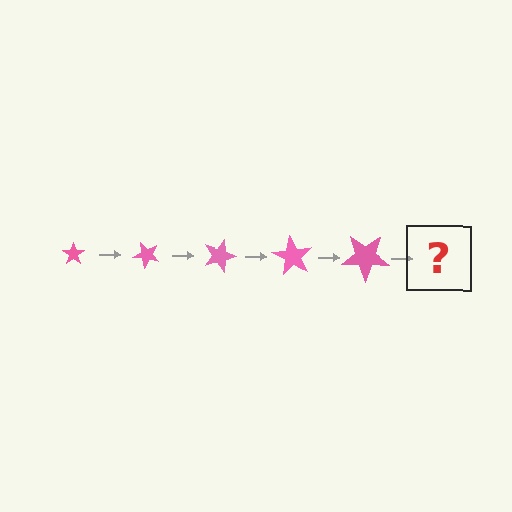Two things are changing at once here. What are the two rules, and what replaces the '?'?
The two rules are that the star grows larger each step and it rotates 45 degrees each step. The '?' should be a star, larger than the previous one and rotated 225 degrees from the start.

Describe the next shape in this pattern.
It should be a star, larger than the previous one and rotated 225 degrees from the start.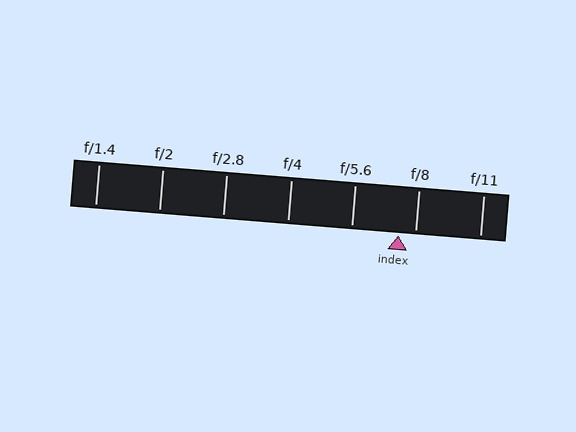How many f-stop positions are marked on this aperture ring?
There are 7 f-stop positions marked.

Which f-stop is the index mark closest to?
The index mark is closest to f/8.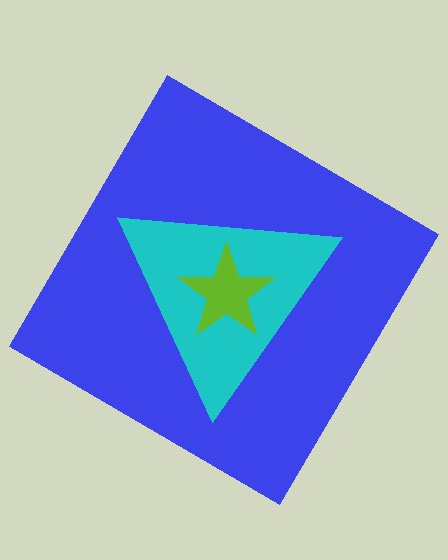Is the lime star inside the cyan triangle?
Yes.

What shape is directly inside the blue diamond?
The cyan triangle.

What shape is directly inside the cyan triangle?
The lime star.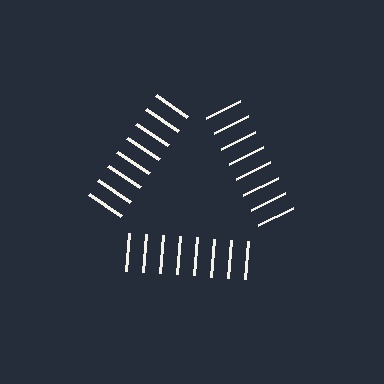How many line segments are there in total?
24 — 8 along each of the 3 edges.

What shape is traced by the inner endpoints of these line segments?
An illusory triangle — the line segments terminate on its edges but no continuous stroke is drawn.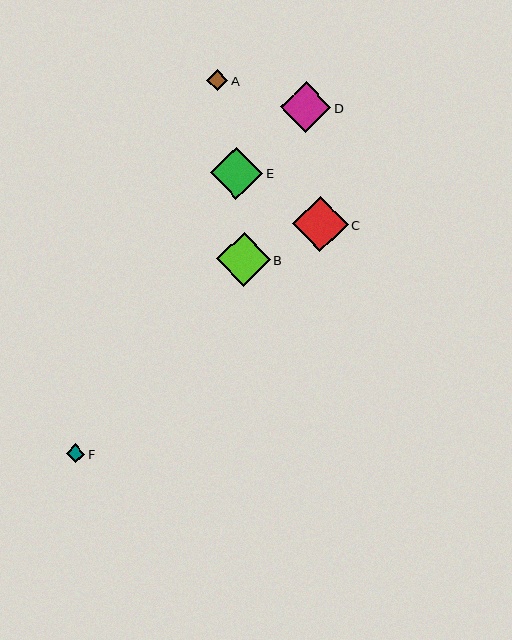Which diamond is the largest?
Diamond C is the largest with a size of approximately 56 pixels.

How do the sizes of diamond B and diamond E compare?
Diamond B and diamond E are approximately the same size.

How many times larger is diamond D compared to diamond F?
Diamond D is approximately 2.8 times the size of diamond F.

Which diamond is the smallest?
Diamond F is the smallest with a size of approximately 18 pixels.